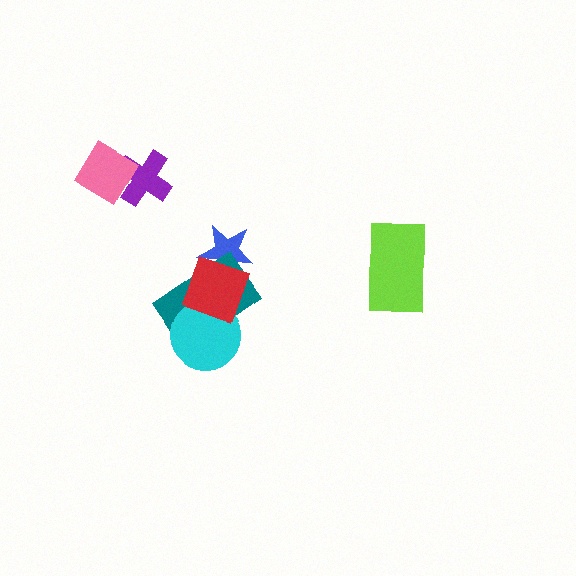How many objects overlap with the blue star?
2 objects overlap with the blue star.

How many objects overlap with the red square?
3 objects overlap with the red square.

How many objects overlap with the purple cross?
1 object overlaps with the purple cross.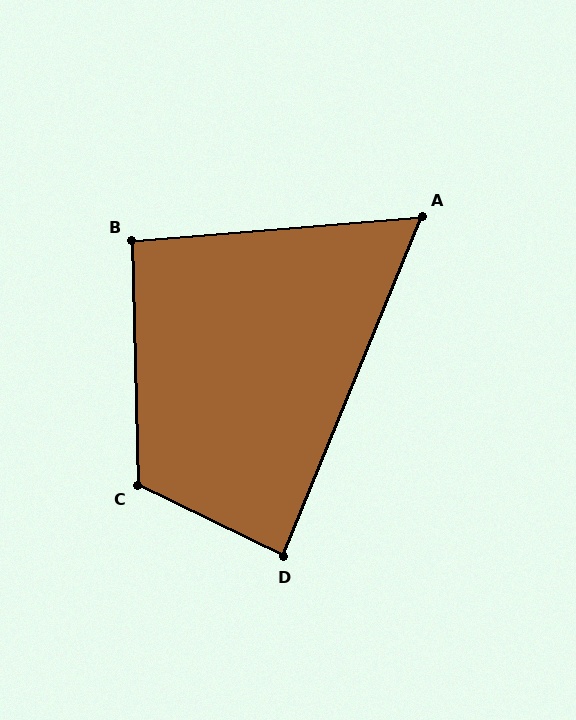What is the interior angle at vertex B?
Approximately 94 degrees (approximately right).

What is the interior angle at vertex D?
Approximately 86 degrees (approximately right).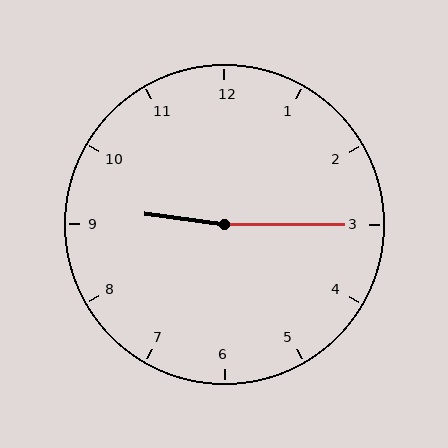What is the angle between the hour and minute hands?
Approximately 172 degrees.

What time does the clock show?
9:15.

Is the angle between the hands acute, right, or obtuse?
It is obtuse.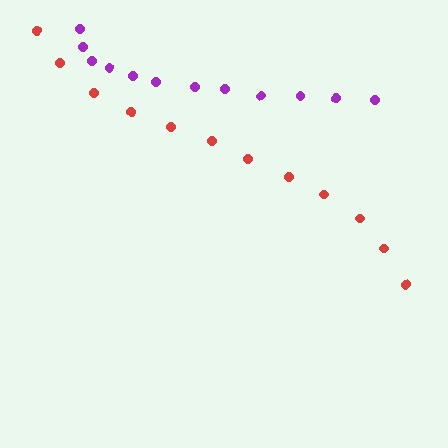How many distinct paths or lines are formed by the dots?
There are 2 distinct paths.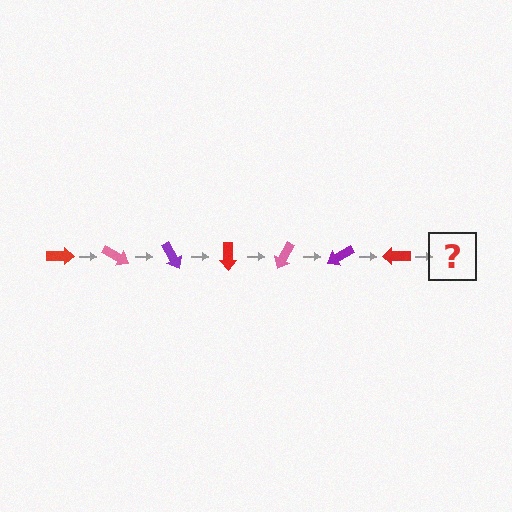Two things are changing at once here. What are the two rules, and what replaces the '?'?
The two rules are that it rotates 30 degrees each step and the color cycles through red, pink, and purple. The '?' should be a pink arrow, rotated 210 degrees from the start.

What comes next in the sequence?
The next element should be a pink arrow, rotated 210 degrees from the start.